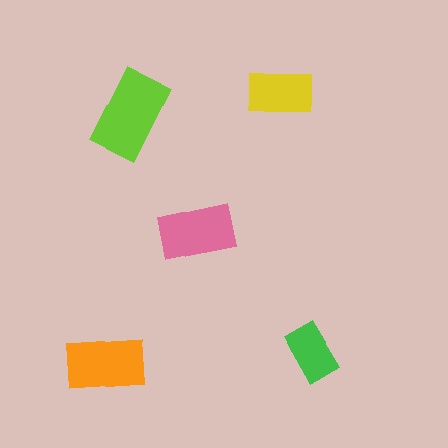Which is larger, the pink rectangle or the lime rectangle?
The lime one.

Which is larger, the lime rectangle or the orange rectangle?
The lime one.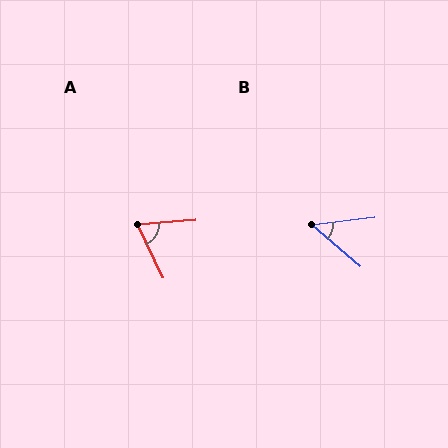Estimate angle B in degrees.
Approximately 47 degrees.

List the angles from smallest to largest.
B (47°), A (69°).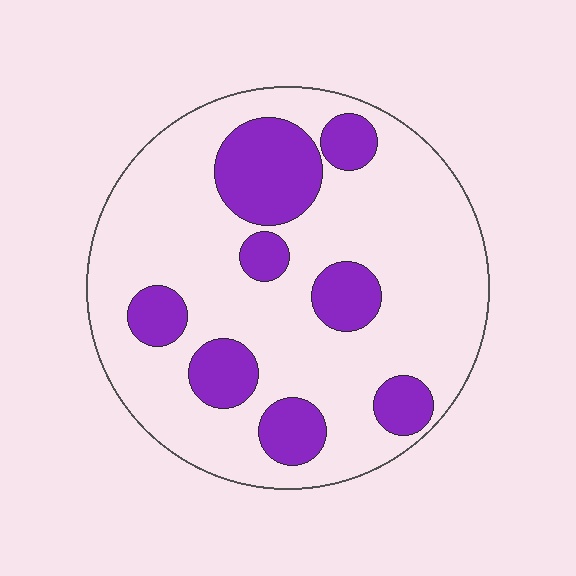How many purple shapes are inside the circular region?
8.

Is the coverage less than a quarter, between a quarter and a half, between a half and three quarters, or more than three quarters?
Less than a quarter.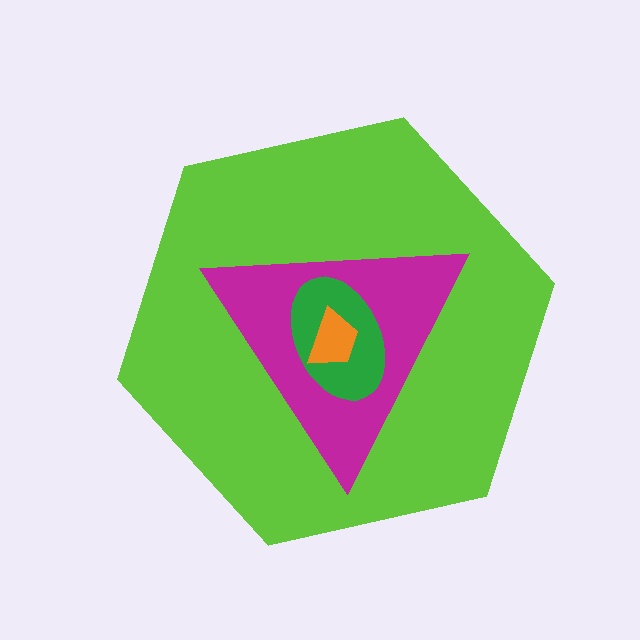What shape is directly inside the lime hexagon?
The magenta triangle.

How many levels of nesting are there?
4.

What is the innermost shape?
The orange trapezoid.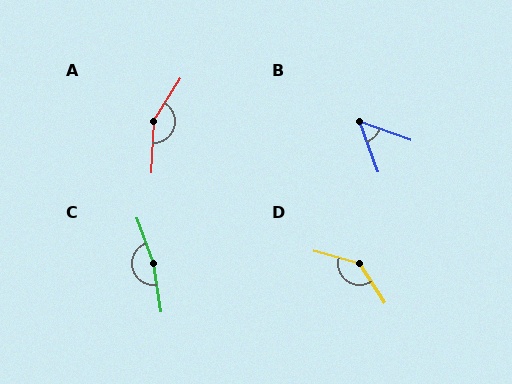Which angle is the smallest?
B, at approximately 50 degrees.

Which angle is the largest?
C, at approximately 169 degrees.